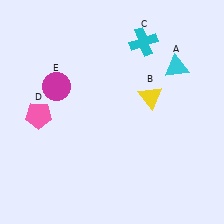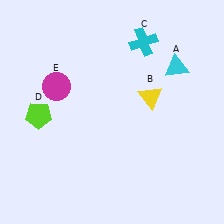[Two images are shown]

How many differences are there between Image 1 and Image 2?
There is 1 difference between the two images.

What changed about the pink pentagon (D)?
In Image 1, D is pink. In Image 2, it changed to lime.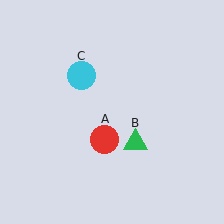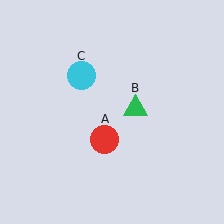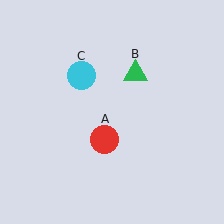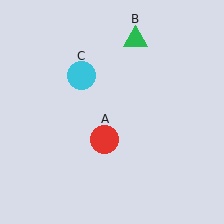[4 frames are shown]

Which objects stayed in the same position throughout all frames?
Red circle (object A) and cyan circle (object C) remained stationary.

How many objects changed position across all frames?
1 object changed position: green triangle (object B).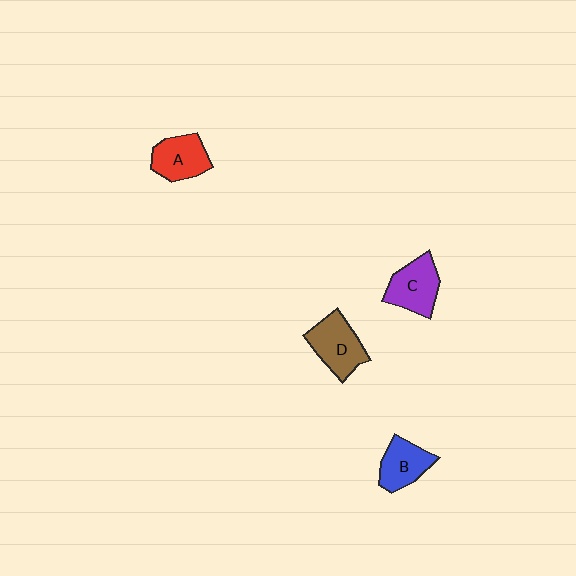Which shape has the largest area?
Shape D (brown).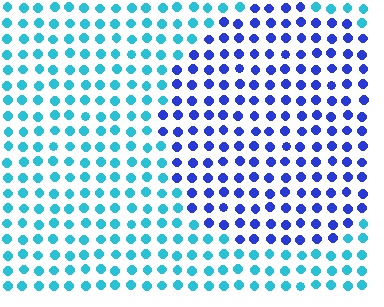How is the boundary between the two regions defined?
The boundary is defined purely by a slight shift in hue (about 48 degrees). Spacing, size, and orientation are identical on both sides.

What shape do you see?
I see a circle.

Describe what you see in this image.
The image is filled with small cyan elements in a uniform arrangement. A circle-shaped region is visible where the elements are tinted to a slightly different hue, forming a subtle color boundary.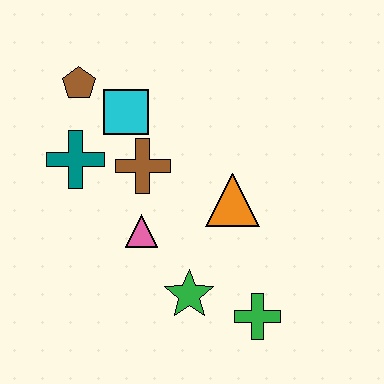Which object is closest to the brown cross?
The cyan square is closest to the brown cross.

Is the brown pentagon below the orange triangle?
No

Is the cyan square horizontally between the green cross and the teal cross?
Yes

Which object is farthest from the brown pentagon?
The green cross is farthest from the brown pentagon.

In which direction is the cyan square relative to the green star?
The cyan square is above the green star.